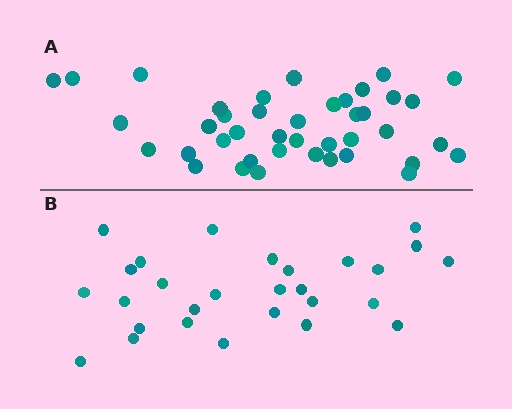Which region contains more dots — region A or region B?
Region A (the top region) has more dots.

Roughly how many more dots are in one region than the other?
Region A has approximately 15 more dots than region B.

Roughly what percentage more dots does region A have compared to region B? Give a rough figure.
About 45% more.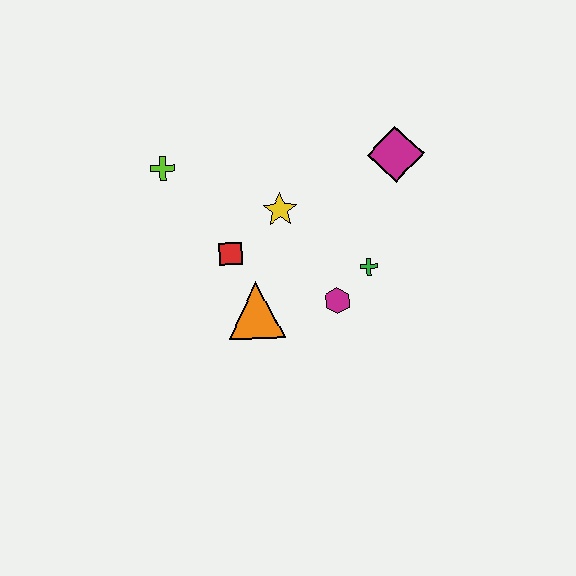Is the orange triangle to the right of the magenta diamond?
No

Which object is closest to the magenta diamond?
The green cross is closest to the magenta diamond.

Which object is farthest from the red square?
The magenta diamond is farthest from the red square.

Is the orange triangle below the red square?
Yes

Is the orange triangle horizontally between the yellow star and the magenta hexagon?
No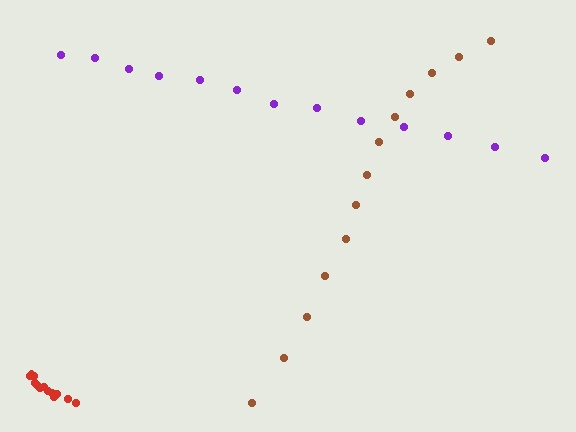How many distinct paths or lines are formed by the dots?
There are 3 distinct paths.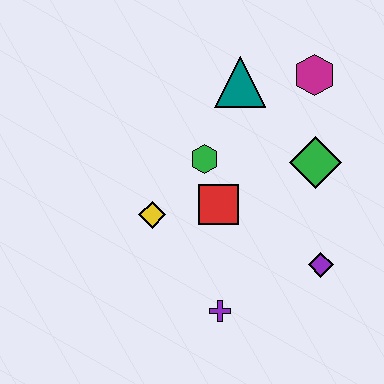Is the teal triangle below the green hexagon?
No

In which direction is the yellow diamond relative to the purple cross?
The yellow diamond is above the purple cross.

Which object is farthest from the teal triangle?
The purple cross is farthest from the teal triangle.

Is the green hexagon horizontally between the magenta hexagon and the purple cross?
No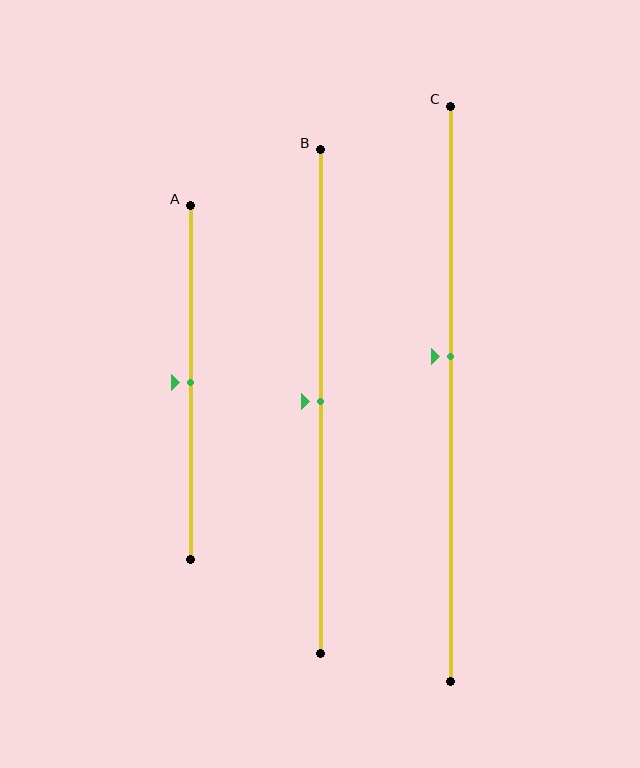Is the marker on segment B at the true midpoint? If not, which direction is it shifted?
Yes, the marker on segment B is at the true midpoint.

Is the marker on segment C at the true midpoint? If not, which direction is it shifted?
No, the marker on segment C is shifted upward by about 6% of the segment length.